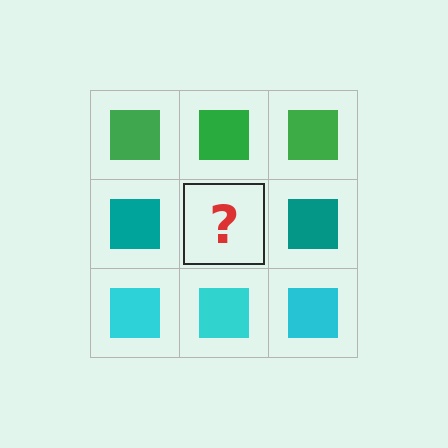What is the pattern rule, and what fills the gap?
The rule is that each row has a consistent color. The gap should be filled with a teal square.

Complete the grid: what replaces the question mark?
The question mark should be replaced with a teal square.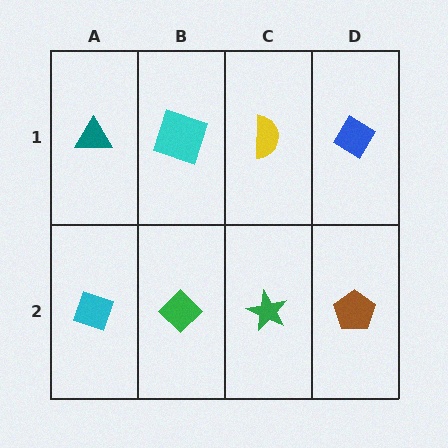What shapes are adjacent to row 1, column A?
A cyan diamond (row 2, column A), a cyan square (row 1, column B).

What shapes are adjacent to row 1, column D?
A brown pentagon (row 2, column D), a yellow semicircle (row 1, column C).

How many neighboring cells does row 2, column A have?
2.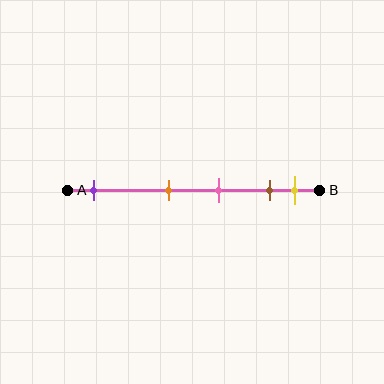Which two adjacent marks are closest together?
The brown and yellow marks are the closest adjacent pair.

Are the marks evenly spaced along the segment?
No, the marks are not evenly spaced.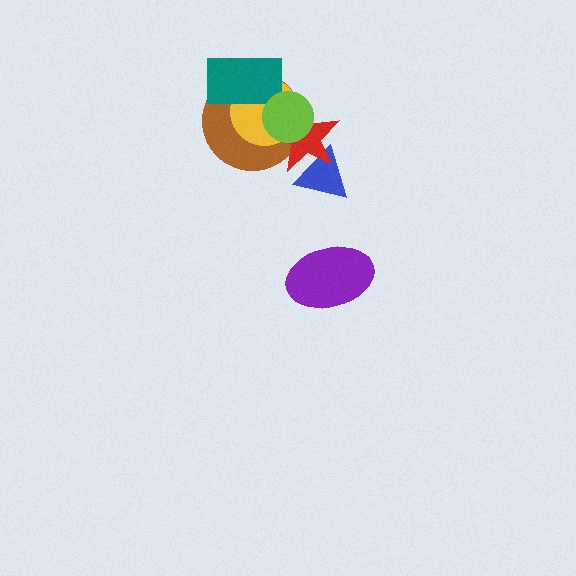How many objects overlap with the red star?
4 objects overlap with the red star.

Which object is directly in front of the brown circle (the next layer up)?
The yellow circle is directly in front of the brown circle.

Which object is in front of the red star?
The lime circle is in front of the red star.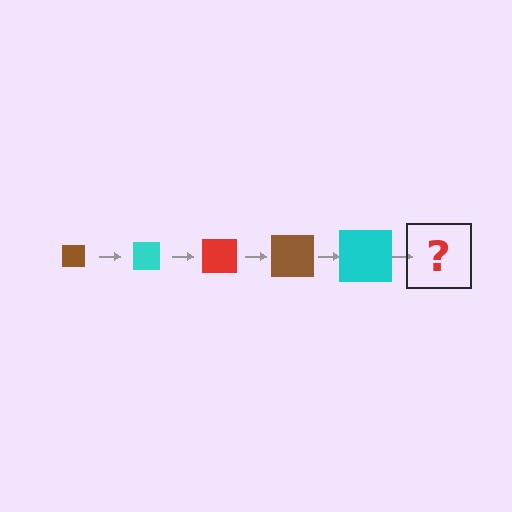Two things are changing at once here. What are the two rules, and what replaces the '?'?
The two rules are that the square grows larger each step and the color cycles through brown, cyan, and red. The '?' should be a red square, larger than the previous one.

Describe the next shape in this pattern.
It should be a red square, larger than the previous one.